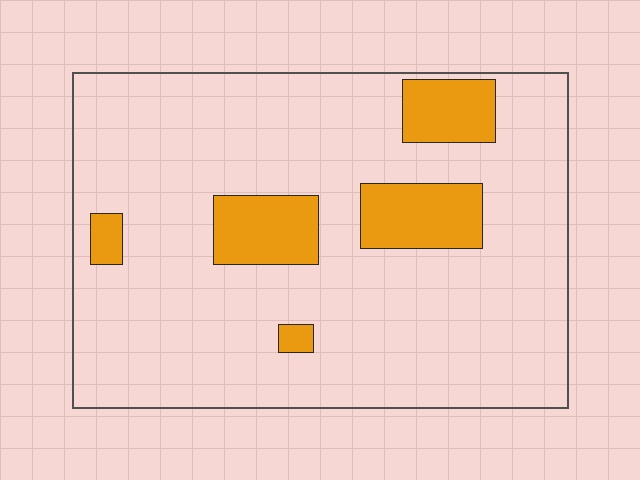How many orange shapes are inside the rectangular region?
5.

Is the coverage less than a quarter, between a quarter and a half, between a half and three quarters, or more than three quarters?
Less than a quarter.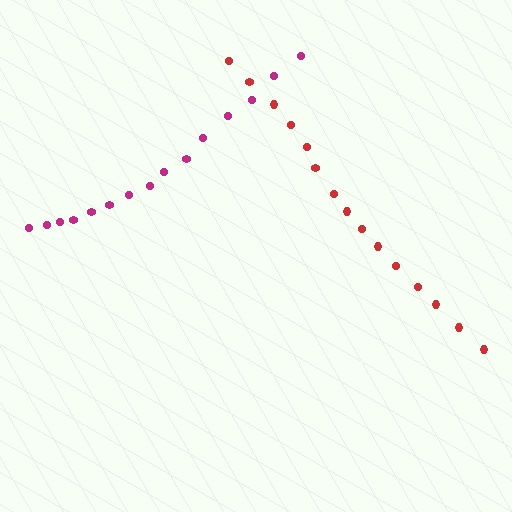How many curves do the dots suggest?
There are 2 distinct paths.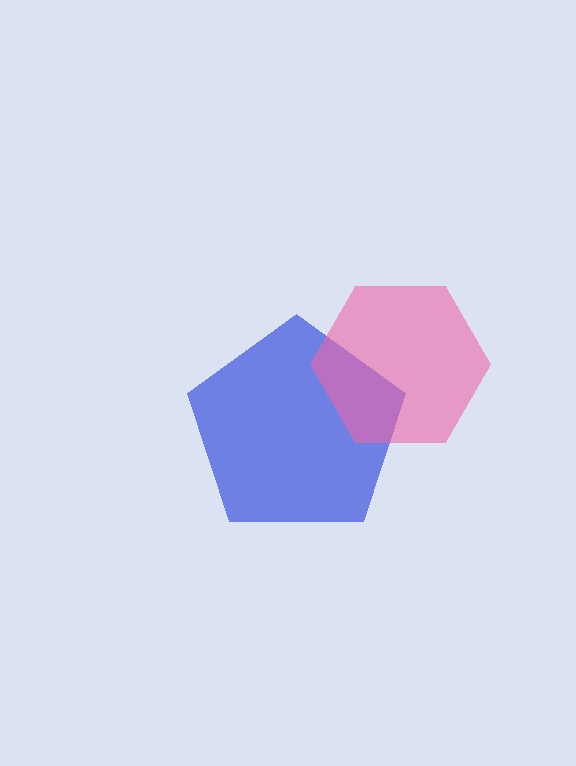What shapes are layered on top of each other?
The layered shapes are: a blue pentagon, a pink hexagon.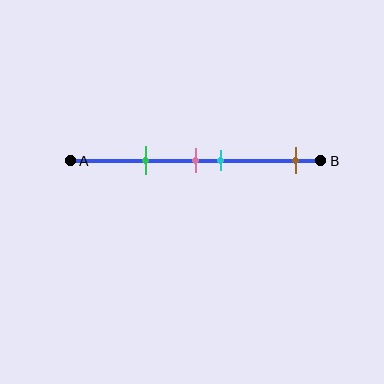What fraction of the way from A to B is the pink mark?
The pink mark is approximately 50% (0.5) of the way from A to B.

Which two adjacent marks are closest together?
The pink and cyan marks are the closest adjacent pair.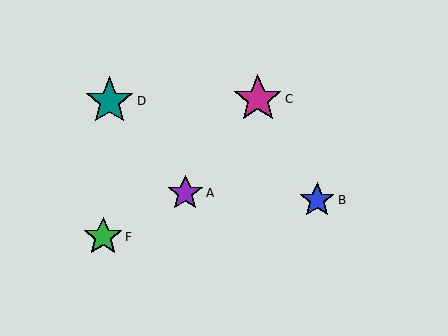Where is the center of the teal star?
The center of the teal star is at (110, 101).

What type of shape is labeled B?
Shape B is a blue star.